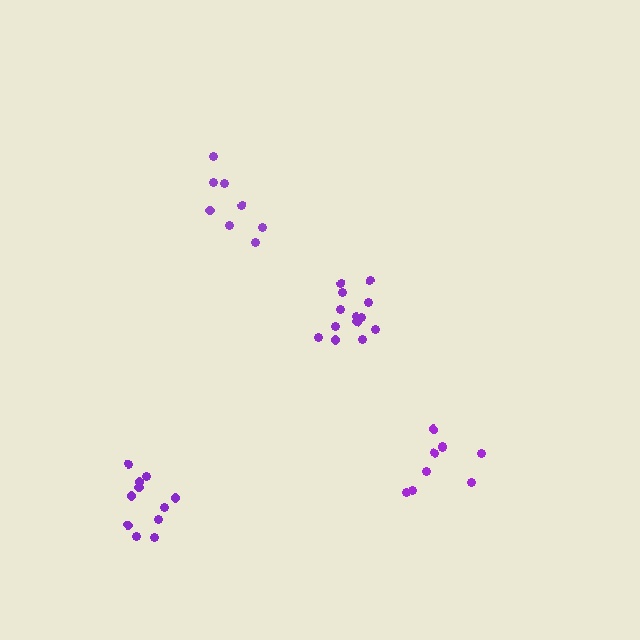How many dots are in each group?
Group 1: 8 dots, Group 2: 9 dots, Group 3: 13 dots, Group 4: 11 dots (41 total).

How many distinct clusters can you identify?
There are 4 distinct clusters.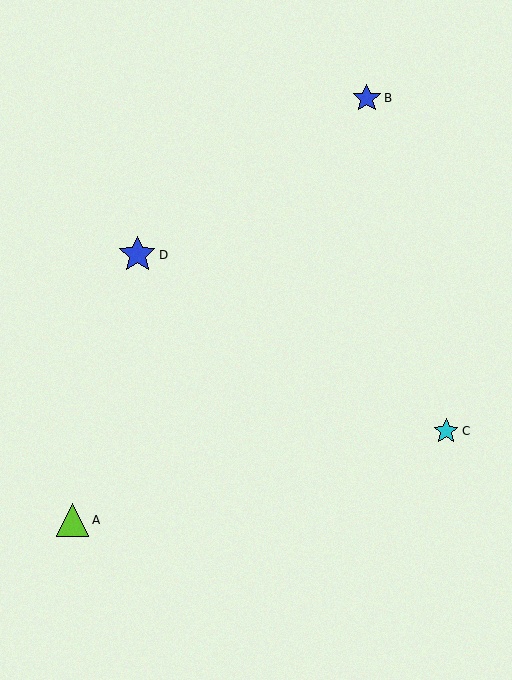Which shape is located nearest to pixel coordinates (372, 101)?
The blue star (labeled B) at (367, 98) is nearest to that location.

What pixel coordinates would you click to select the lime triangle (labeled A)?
Click at (73, 520) to select the lime triangle A.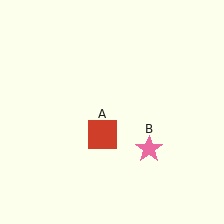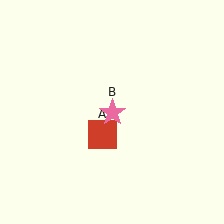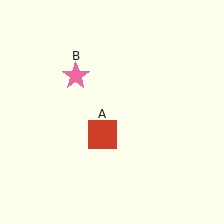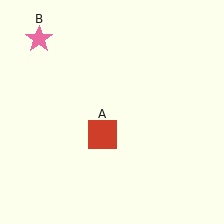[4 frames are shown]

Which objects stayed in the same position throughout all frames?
Red square (object A) remained stationary.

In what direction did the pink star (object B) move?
The pink star (object B) moved up and to the left.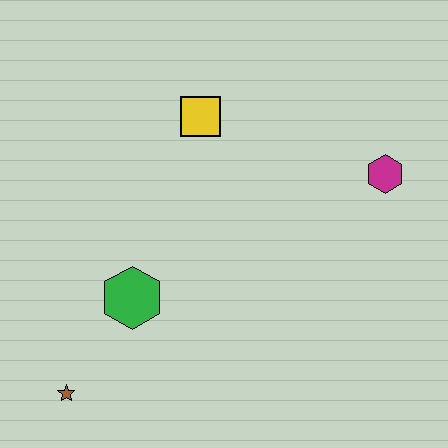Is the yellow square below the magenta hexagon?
No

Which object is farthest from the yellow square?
The brown star is farthest from the yellow square.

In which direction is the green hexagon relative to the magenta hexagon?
The green hexagon is to the left of the magenta hexagon.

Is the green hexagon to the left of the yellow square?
Yes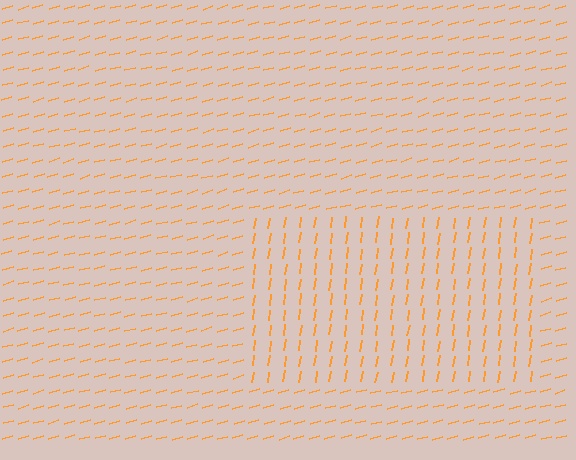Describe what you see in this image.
The image is filled with small orange line segments. A rectangle region in the image has lines oriented differently from the surrounding lines, creating a visible texture boundary.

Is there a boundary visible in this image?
Yes, there is a texture boundary formed by a change in line orientation.